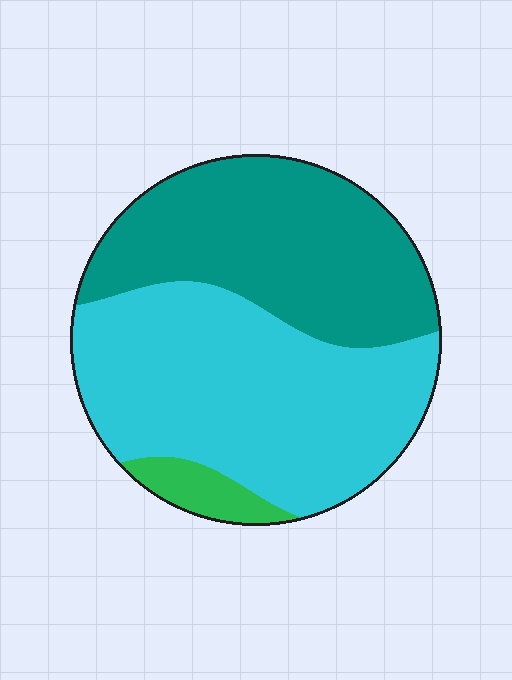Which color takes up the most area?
Cyan, at roughly 55%.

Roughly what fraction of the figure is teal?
Teal takes up about two fifths (2/5) of the figure.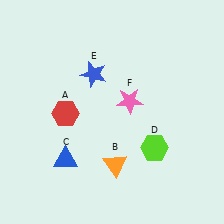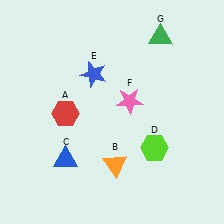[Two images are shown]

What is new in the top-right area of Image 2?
A green triangle (G) was added in the top-right area of Image 2.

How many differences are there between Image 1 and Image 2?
There is 1 difference between the two images.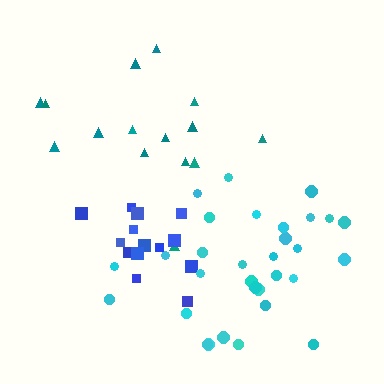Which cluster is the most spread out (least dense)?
Teal.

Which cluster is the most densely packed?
Blue.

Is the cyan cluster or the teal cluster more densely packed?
Cyan.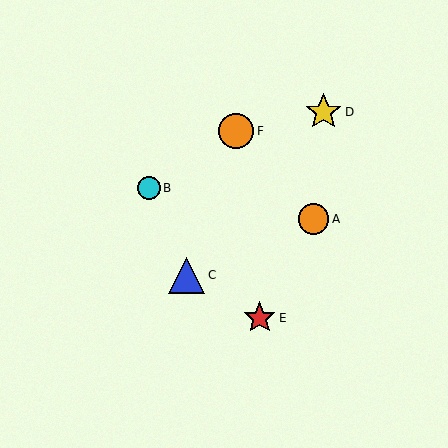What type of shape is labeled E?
Shape E is a red star.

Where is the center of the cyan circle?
The center of the cyan circle is at (149, 188).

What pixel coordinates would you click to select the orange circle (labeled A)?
Click at (314, 219) to select the orange circle A.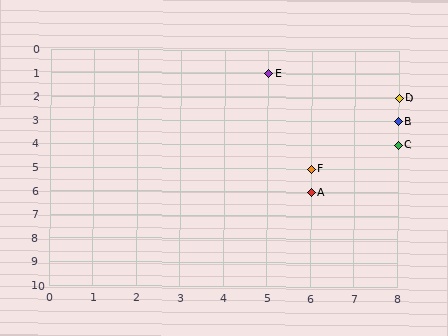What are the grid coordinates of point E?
Point E is at grid coordinates (5, 1).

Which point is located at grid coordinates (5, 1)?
Point E is at (5, 1).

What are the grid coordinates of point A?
Point A is at grid coordinates (6, 6).